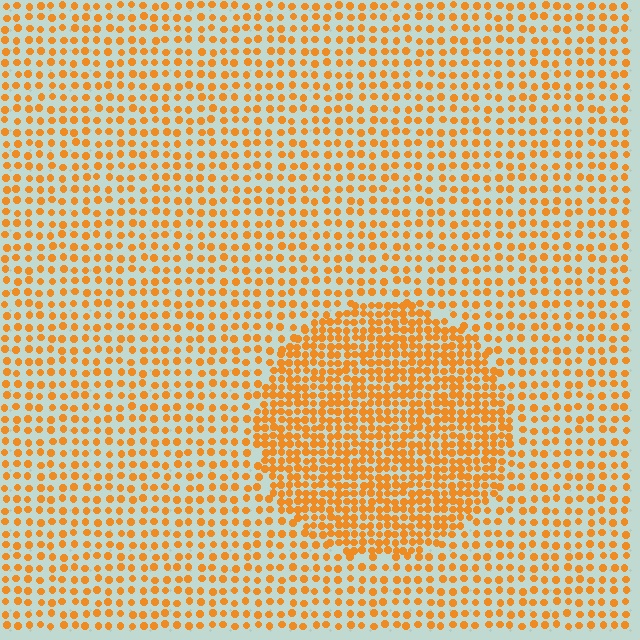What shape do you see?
I see a circle.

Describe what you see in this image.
The image contains small orange elements arranged at two different densities. A circle-shaped region is visible where the elements are more densely packed than the surrounding area.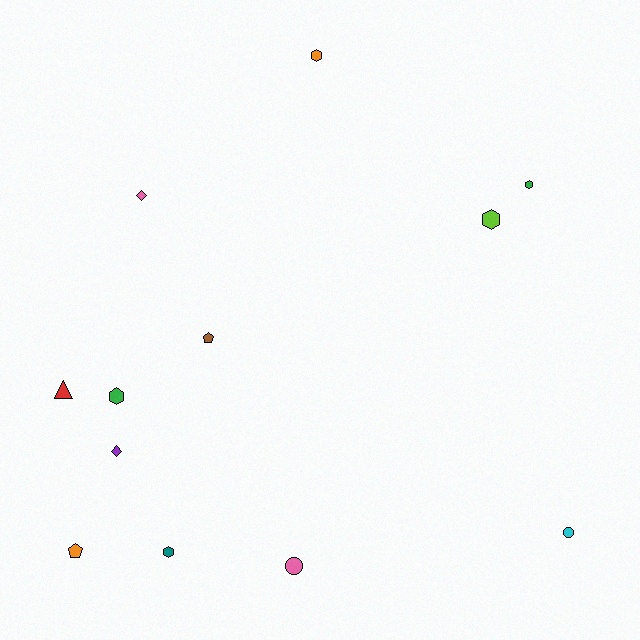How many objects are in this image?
There are 12 objects.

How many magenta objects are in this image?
There are no magenta objects.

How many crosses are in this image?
There are no crosses.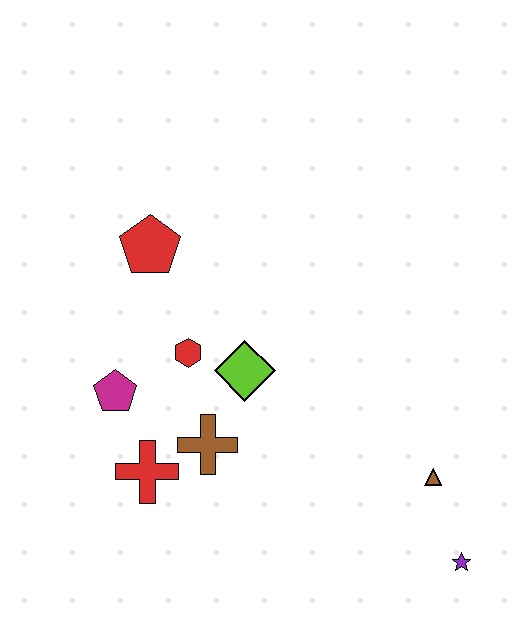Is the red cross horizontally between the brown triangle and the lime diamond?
No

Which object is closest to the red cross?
The brown cross is closest to the red cross.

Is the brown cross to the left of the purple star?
Yes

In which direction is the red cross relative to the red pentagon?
The red cross is below the red pentagon.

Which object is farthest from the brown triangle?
The red pentagon is farthest from the brown triangle.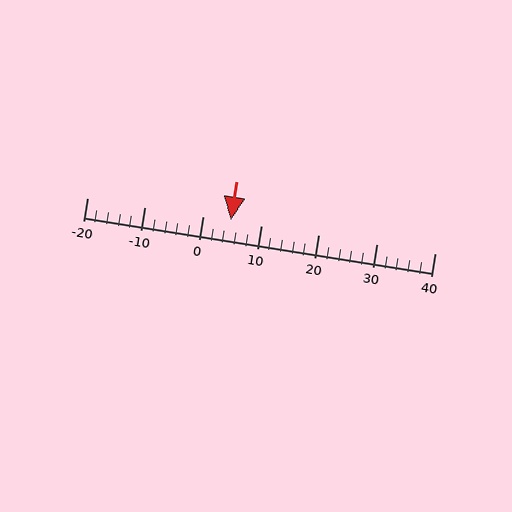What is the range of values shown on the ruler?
The ruler shows values from -20 to 40.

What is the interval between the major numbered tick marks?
The major tick marks are spaced 10 units apart.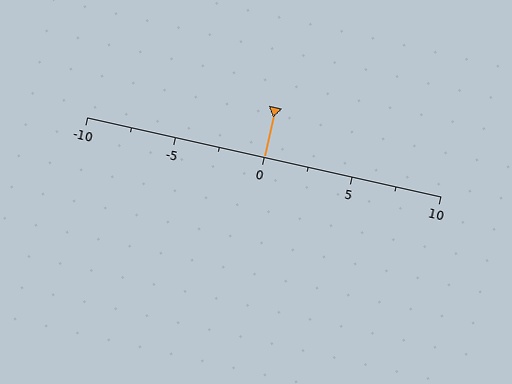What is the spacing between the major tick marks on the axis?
The major ticks are spaced 5 apart.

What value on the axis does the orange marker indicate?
The marker indicates approximately 0.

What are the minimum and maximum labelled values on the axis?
The axis runs from -10 to 10.